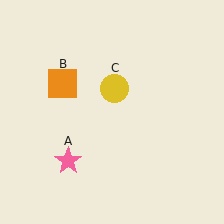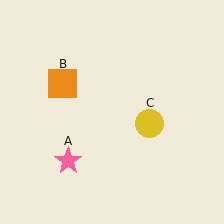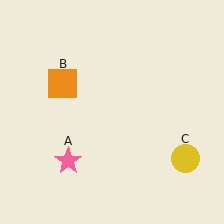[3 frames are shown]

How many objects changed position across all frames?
1 object changed position: yellow circle (object C).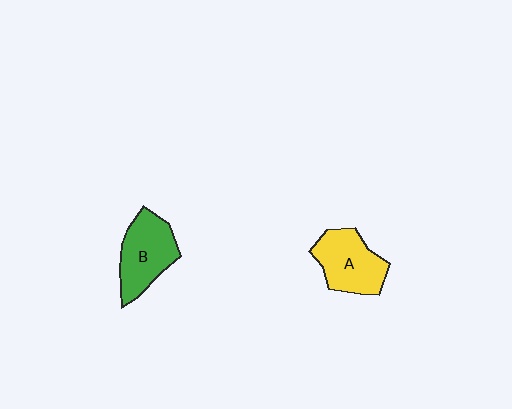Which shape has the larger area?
Shape B (green).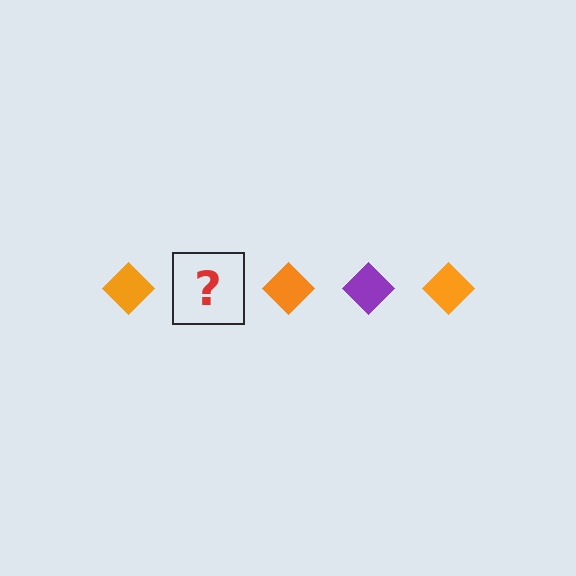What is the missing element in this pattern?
The missing element is a purple diamond.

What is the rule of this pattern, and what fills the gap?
The rule is that the pattern cycles through orange, purple diamonds. The gap should be filled with a purple diamond.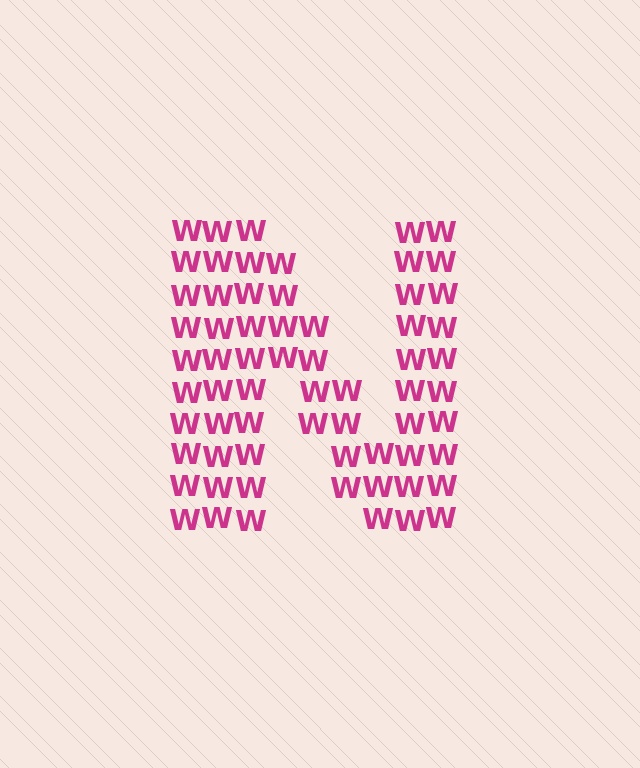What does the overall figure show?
The overall figure shows the letter N.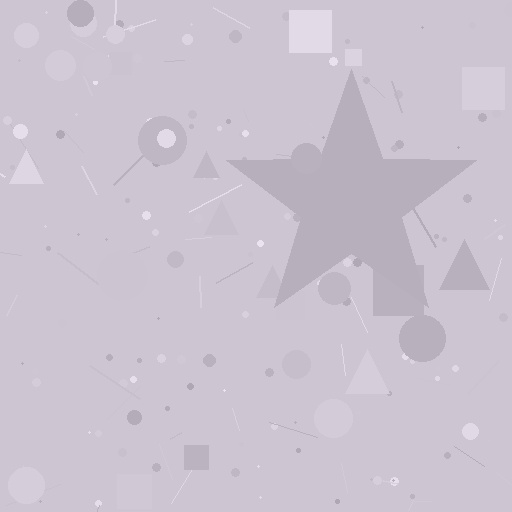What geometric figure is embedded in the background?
A star is embedded in the background.